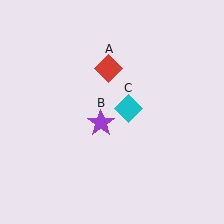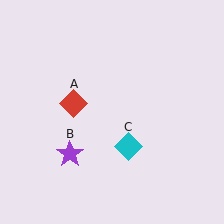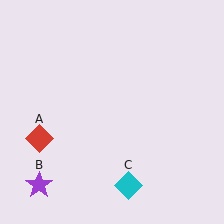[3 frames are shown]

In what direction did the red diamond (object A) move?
The red diamond (object A) moved down and to the left.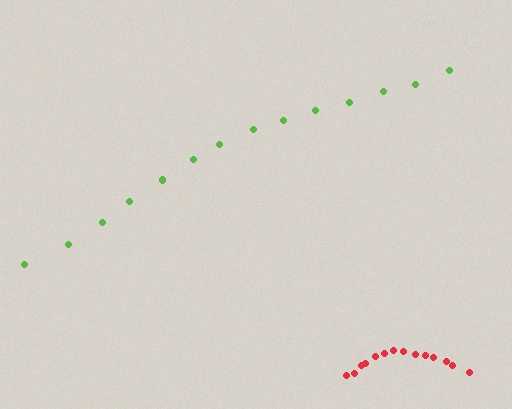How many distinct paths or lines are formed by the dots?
There are 2 distinct paths.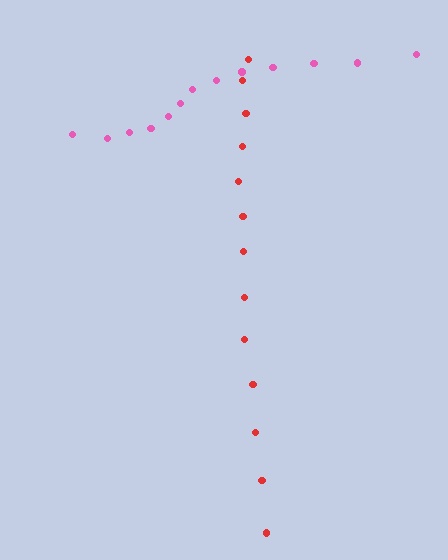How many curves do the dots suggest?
There are 2 distinct paths.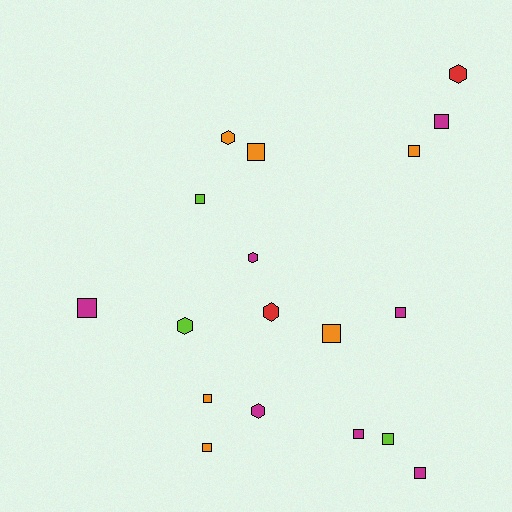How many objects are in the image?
There are 18 objects.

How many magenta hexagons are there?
There are 2 magenta hexagons.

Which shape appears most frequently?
Square, with 12 objects.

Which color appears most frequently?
Magenta, with 7 objects.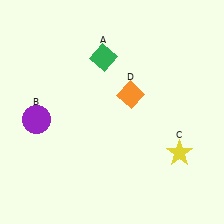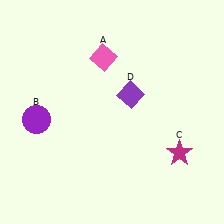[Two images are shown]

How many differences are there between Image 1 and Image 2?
There are 3 differences between the two images.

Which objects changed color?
A changed from green to pink. C changed from yellow to magenta. D changed from orange to purple.